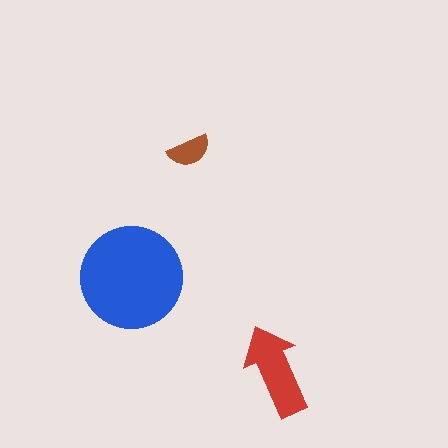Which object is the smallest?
The brown semicircle.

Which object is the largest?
The blue circle.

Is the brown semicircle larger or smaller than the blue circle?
Smaller.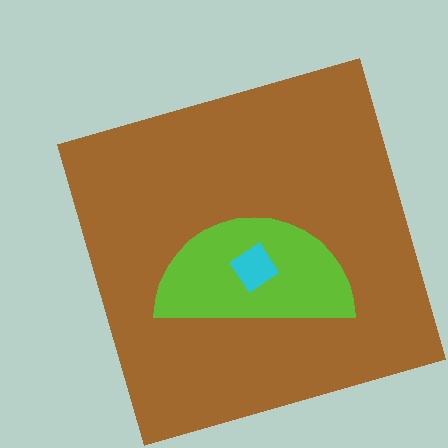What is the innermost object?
The cyan diamond.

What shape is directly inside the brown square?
The lime semicircle.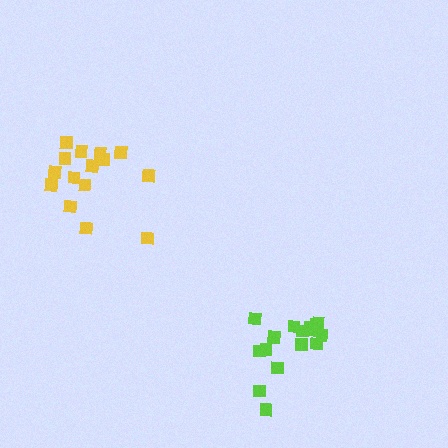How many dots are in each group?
Group 1: 17 dots, Group 2: 15 dots (32 total).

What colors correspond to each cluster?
The clusters are colored: lime, yellow.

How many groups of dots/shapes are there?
There are 2 groups.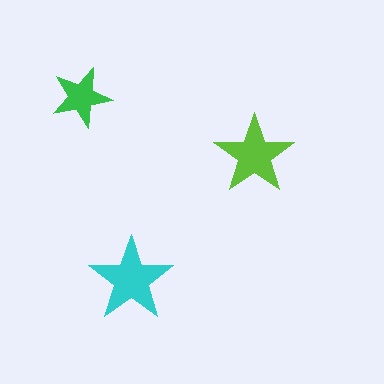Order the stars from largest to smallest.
the cyan one, the lime one, the green one.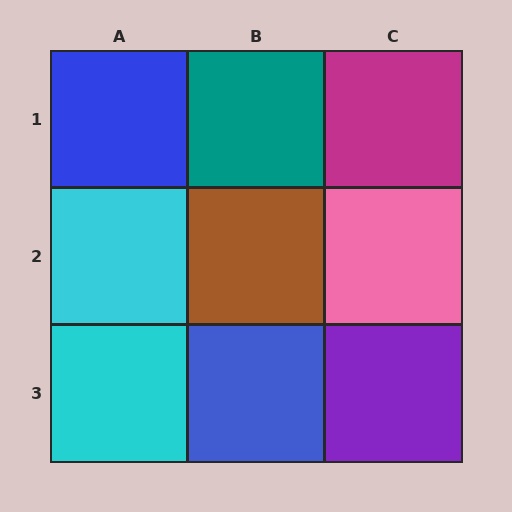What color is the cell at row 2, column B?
Brown.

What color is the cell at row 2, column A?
Cyan.